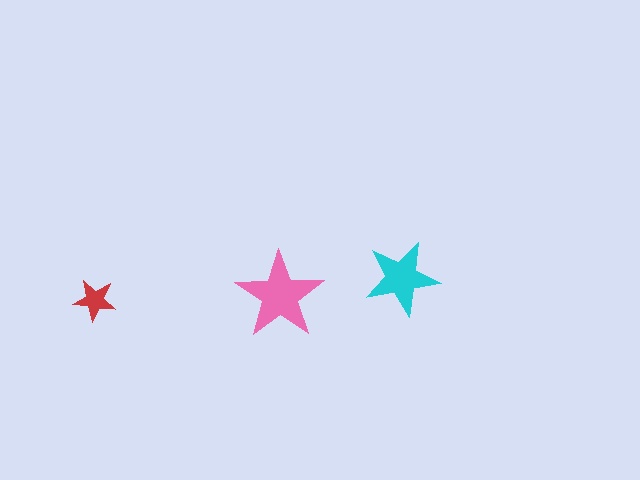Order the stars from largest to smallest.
the pink one, the cyan one, the red one.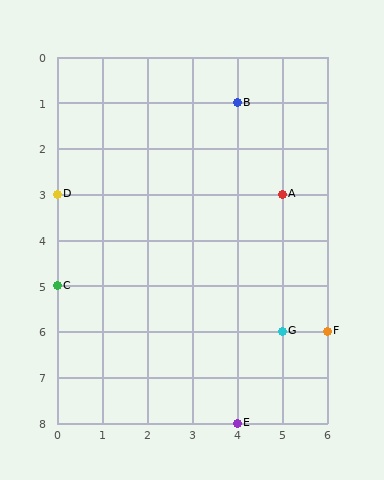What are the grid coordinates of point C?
Point C is at grid coordinates (0, 5).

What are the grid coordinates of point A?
Point A is at grid coordinates (5, 3).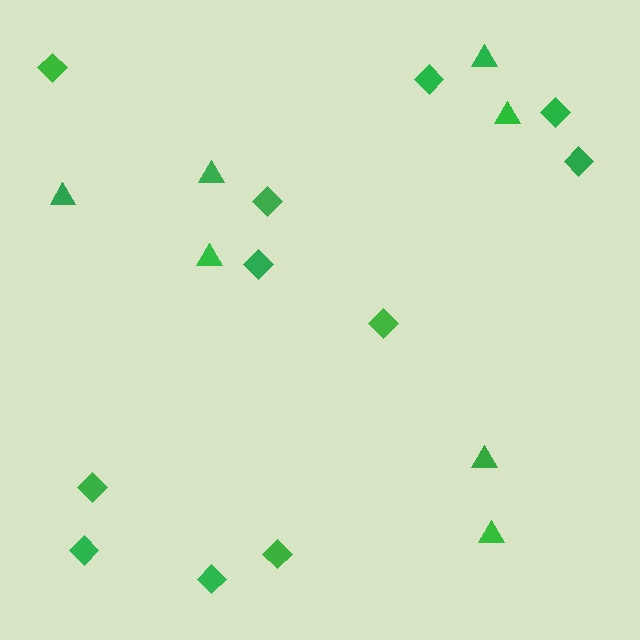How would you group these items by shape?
There are 2 groups: one group of triangles (7) and one group of diamonds (11).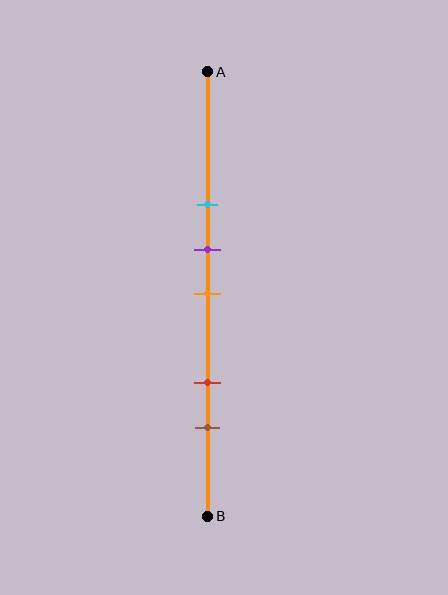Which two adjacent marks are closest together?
The purple and orange marks are the closest adjacent pair.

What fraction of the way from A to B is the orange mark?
The orange mark is approximately 50% (0.5) of the way from A to B.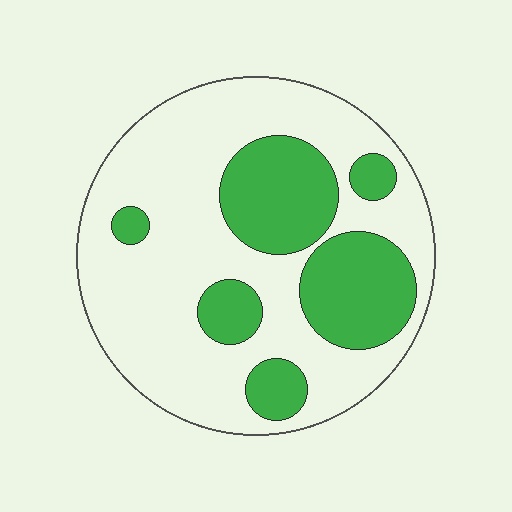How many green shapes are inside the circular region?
6.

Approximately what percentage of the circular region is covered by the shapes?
Approximately 30%.